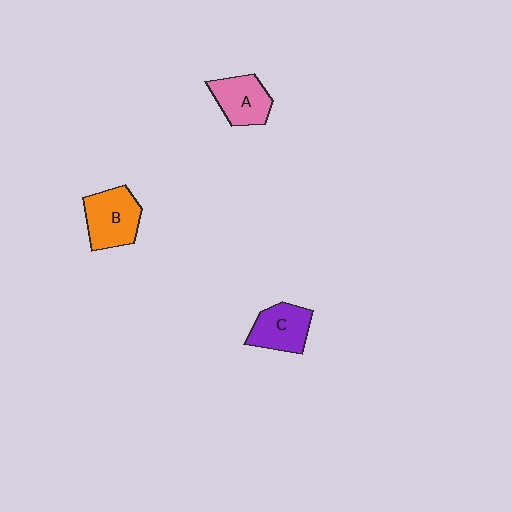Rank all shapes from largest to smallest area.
From largest to smallest: B (orange), C (purple), A (pink).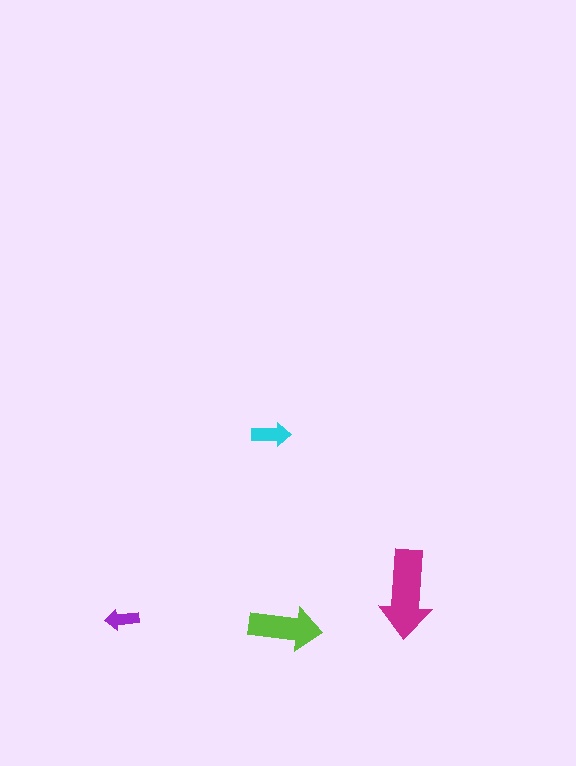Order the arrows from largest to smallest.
the magenta one, the lime one, the cyan one, the purple one.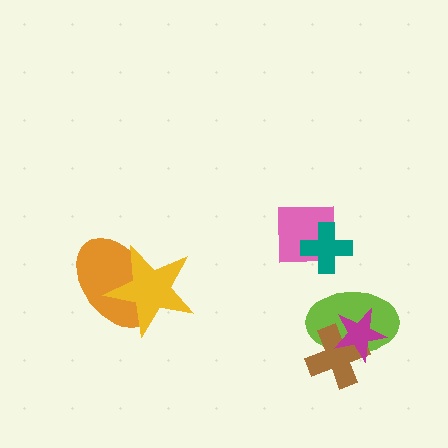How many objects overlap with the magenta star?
2 objects overlap with the magenta star.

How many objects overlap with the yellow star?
1 object overlaps with the yellow star.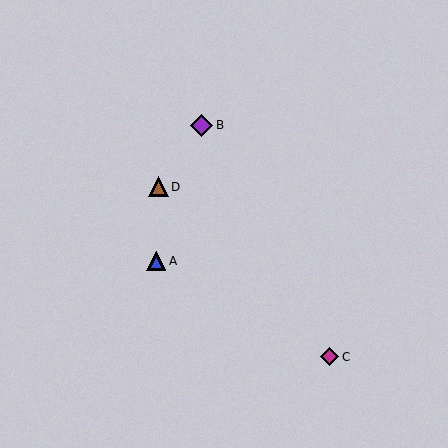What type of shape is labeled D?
Shape D is a brown triangle.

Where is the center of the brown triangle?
The center of the brown triangle is at (159, 187).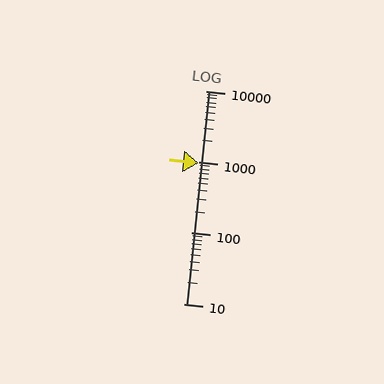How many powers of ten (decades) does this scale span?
The scale spans 3 decades, from 10 to 10000.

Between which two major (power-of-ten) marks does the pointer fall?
The pointer is between 100 and 1000.